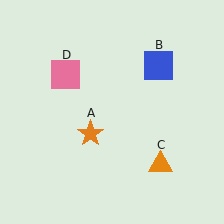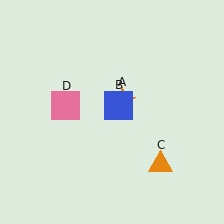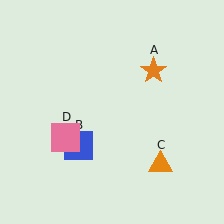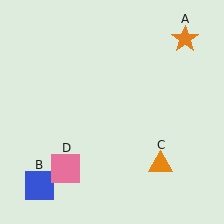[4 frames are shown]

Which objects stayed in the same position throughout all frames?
Orange triangle (object C) remained stationary.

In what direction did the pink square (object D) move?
The pink square (object D) moved down.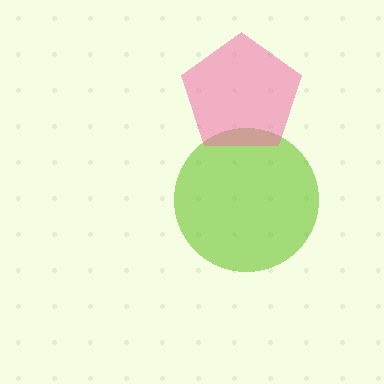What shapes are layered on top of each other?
The layered shapes are: a lime circle, a pink pentagon.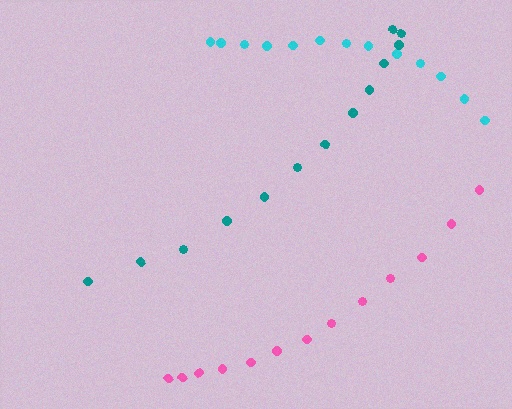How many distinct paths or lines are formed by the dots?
There are 3 distinct paths.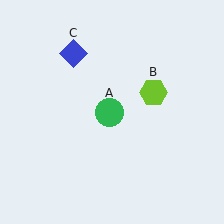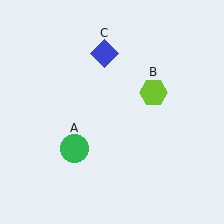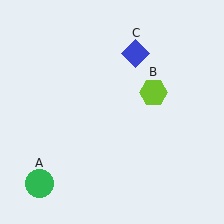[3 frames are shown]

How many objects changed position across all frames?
2 objects changed position: green circle (object A), blue diamond (object C).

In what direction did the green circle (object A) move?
The green circle (object A) moved down and to the left.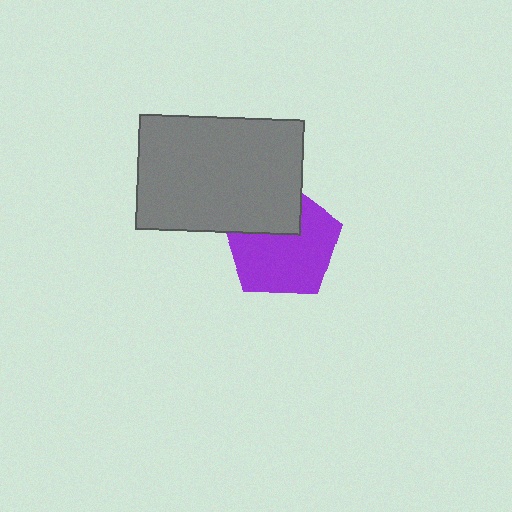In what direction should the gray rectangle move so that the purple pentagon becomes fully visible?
The gray rectangle should move up. That is the shortest direction to clear the overlap and leave the purple pentagon fully visible.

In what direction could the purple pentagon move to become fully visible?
The purple pentagon could move down. That would shift it out from behind the gray rectangle entirely.